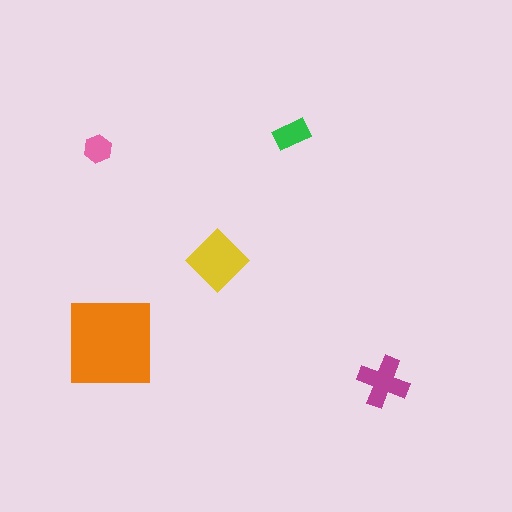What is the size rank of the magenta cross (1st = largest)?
3rd.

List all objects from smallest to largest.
The pink hexagon, the green rectangle, the magenta cross, the yellow diamond, the orange square.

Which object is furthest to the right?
The magenta cross is rightmost.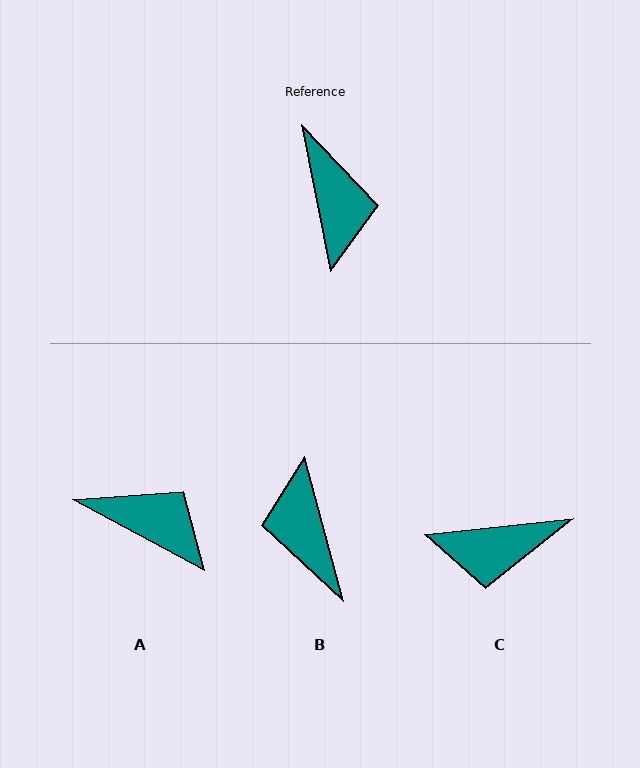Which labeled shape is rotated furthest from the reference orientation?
B, about 176 degrees away.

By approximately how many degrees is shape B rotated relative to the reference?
Approximately 176 degrees clockwise.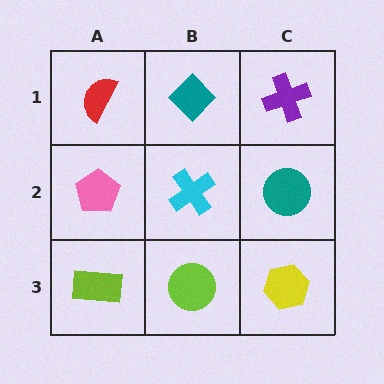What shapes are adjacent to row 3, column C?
A teal circle (row 2, column C), a lime circle (row 3, column B).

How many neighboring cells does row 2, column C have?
3.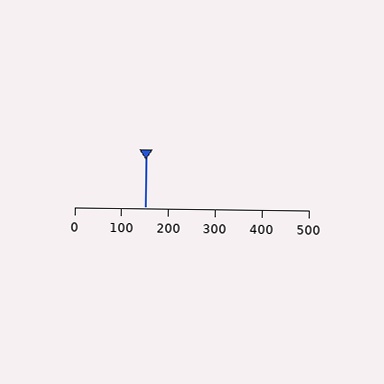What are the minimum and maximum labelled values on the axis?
The axis runs from 0 to 500.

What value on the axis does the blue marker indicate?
The marker indicates approximately 150.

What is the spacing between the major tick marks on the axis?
The major ticks are spaced 100 apart.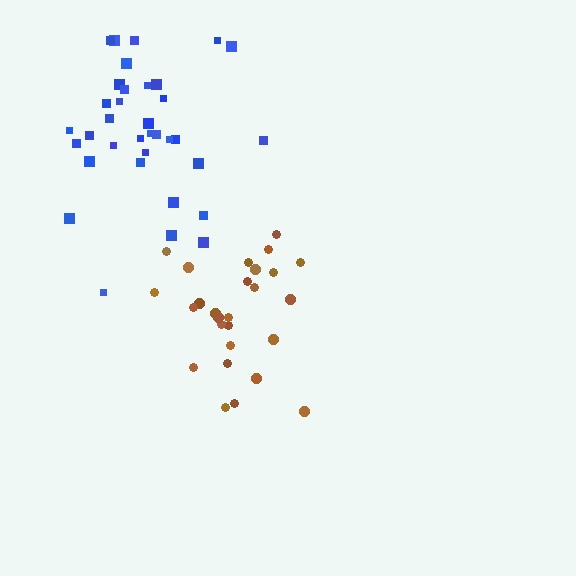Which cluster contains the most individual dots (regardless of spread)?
Blue (35).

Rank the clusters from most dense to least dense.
brown, blue.